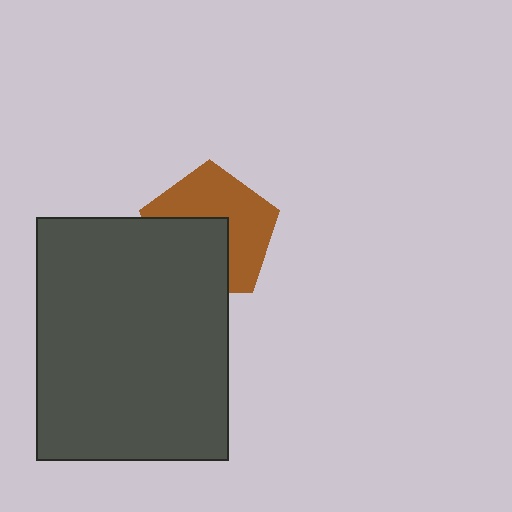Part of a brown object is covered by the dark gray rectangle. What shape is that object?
It is a pentagon.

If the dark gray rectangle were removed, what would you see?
You would see the complete brown pentagon.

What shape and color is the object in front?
The object in front is a dark gray rectangle.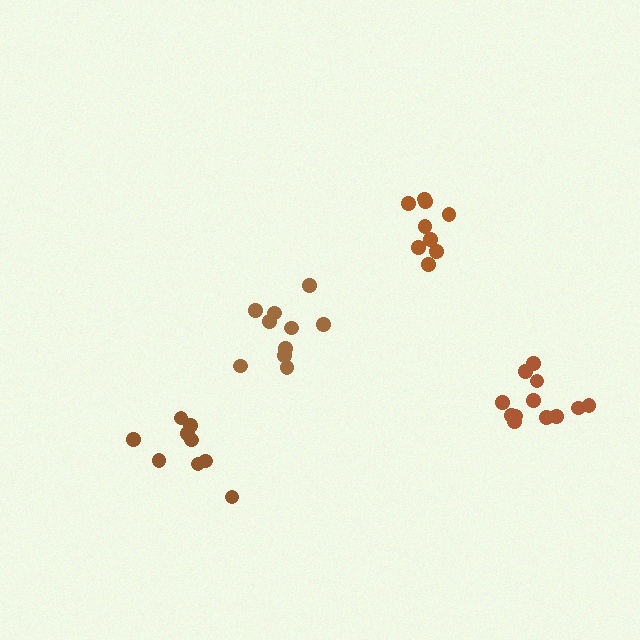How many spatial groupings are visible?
There are 4 spatial groupings.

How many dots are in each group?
Group 1: 10 dots, Group 2: 12 dots, Group 3: 9 dots, Group 4: 9 dots (40 total).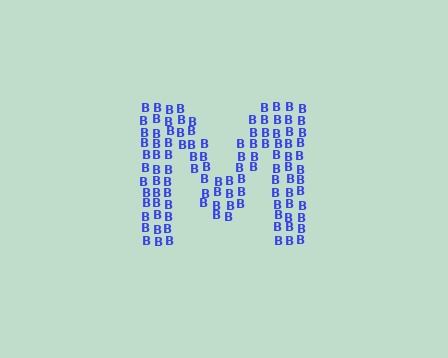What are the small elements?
The small elements are letter B's.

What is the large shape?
The large shape is the letter M.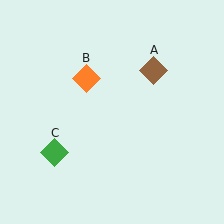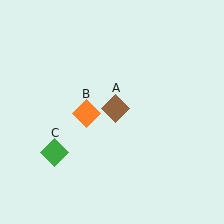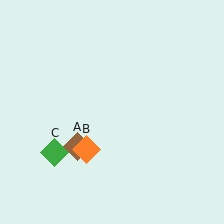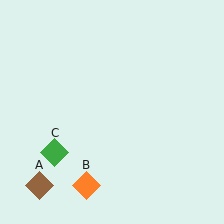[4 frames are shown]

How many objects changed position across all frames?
2 objects changed position: brown diamond (object A), orange diamond (object B).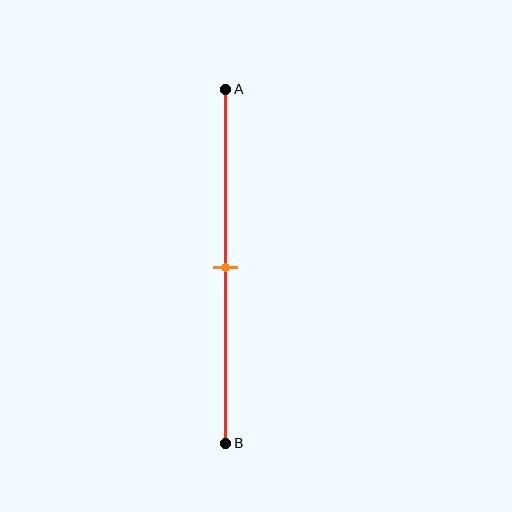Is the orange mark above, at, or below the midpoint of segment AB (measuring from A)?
The orange mark is approximately at the midpoint of segment AB.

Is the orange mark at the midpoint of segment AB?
Yes, the mark is approximately at the midpoint.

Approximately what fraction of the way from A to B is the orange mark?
The orange mark is approximately 50% of the way from A to B.